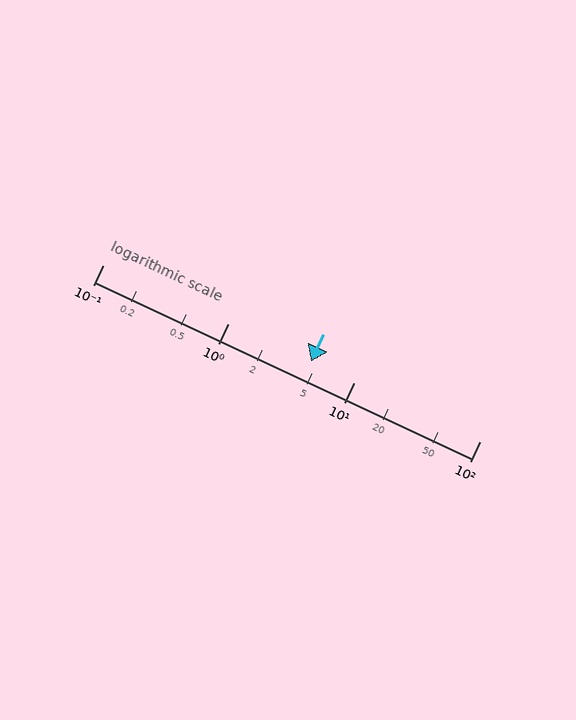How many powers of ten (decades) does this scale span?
The scale spans 3 decades, from 0.1 to 100.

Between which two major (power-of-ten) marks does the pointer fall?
The pointer is between 1 and 10.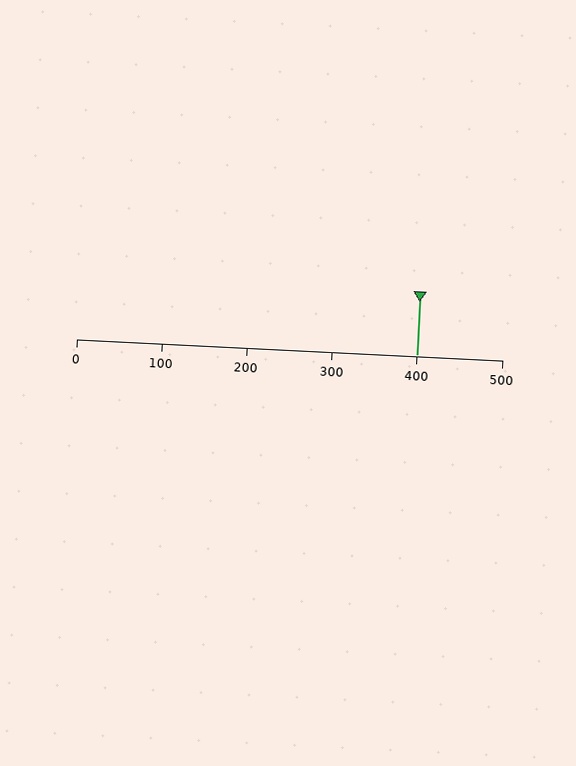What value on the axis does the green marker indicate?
The marker indicates approximately 400.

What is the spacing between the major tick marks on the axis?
The major ticks are spaced 100 apart.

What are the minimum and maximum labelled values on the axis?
The axis runs from 0 to 500.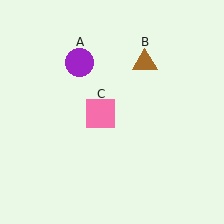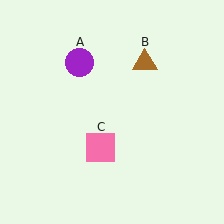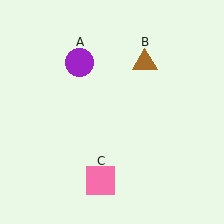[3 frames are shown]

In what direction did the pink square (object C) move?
The pink square (object C) moved down.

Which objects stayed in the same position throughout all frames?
Purple circle (object A) and brown triangle (object B) remained stationary.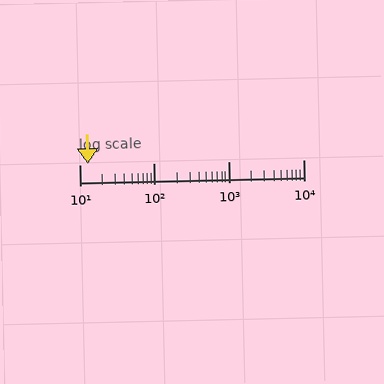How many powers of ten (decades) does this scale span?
The scale spans 3 decades, from 10 to 10000.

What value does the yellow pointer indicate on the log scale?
The pointer indicates approximately 13.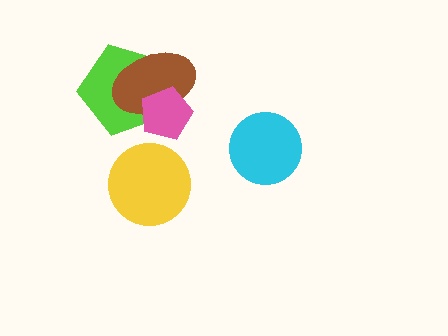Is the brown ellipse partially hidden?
Yes, it is partially covered by another shape.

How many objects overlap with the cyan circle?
0 objects overlap with the cyan circle.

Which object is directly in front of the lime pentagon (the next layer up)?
The brown ellipse is directly in front of the lime pentagon.